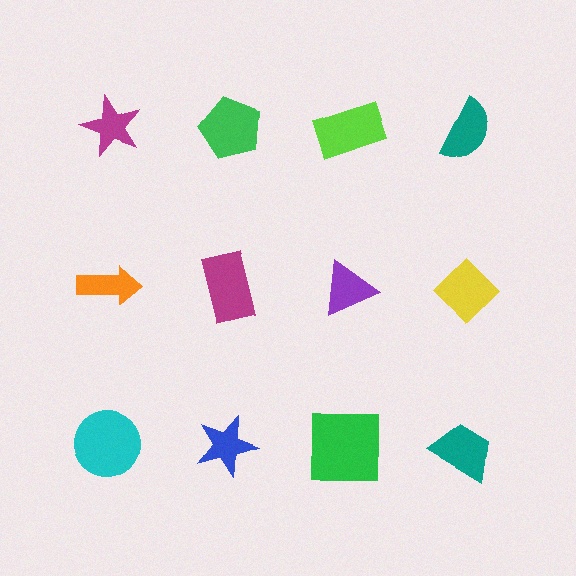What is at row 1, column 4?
A teal semicircle.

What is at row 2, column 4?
A yellow diamond.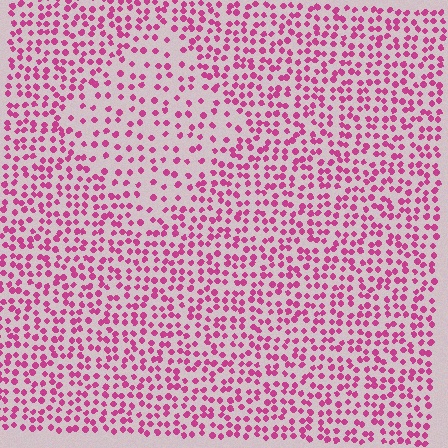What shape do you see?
I see a diamond.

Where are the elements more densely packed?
The elements are more densely packed outside the diamond boundary.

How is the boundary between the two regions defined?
The boundary is defined by a change in element density (approximately 1.8x ratio). All elements are the same color, size, and shape.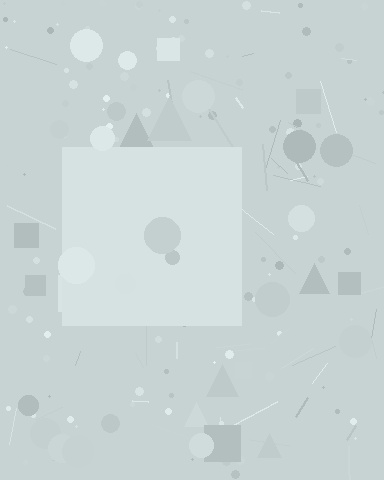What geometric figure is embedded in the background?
A square is embedded in the background.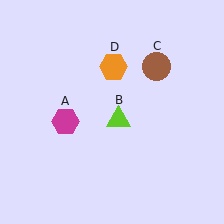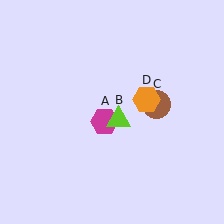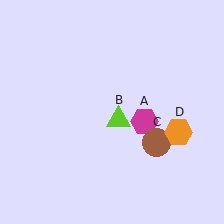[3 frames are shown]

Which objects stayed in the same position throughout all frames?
Lime triangle (object B) remained stationary.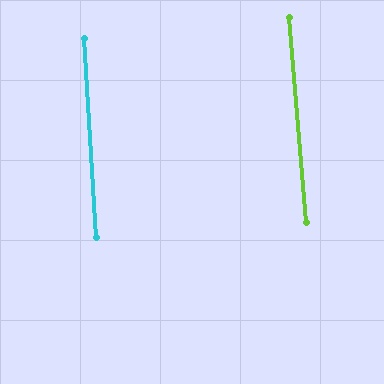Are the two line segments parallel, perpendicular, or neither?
Parallel — their directions differ by only 1.4°.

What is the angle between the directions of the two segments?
Approximately 1 degree.